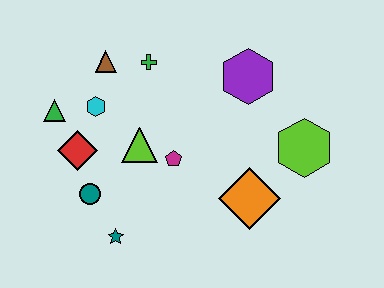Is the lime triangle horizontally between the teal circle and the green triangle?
No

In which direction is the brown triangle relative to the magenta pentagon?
The brown triangle is above the magenta pentagon.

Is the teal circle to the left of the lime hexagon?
Yes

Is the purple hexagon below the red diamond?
No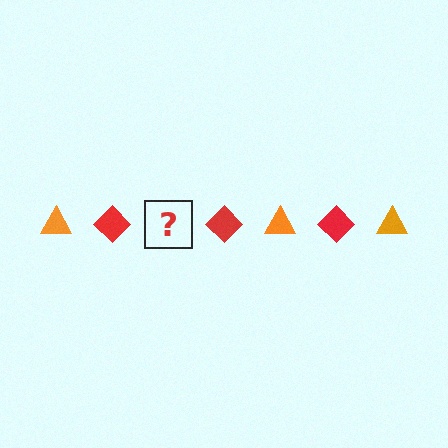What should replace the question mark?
The question mark should be replaced with an orange triangle.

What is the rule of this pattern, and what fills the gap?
The rule is that the pattern alternates between orange triangle and red diamond. The gap should be filled with an orange triangle.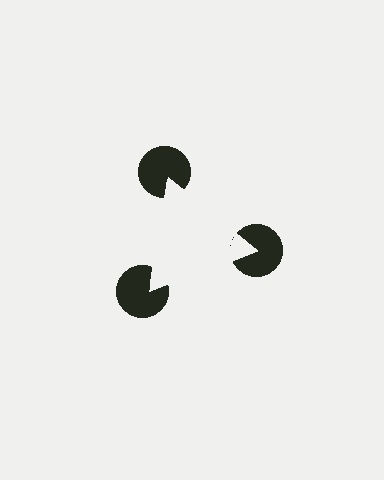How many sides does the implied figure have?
3 sides.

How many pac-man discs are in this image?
There are 3 — one at each vertex of the illusory triangle.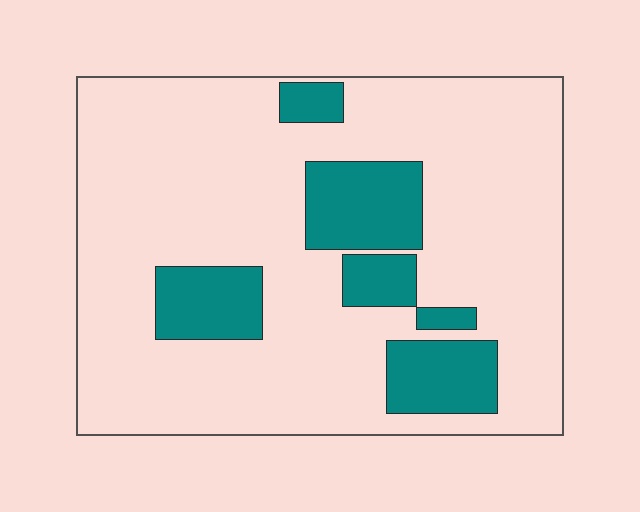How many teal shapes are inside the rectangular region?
6.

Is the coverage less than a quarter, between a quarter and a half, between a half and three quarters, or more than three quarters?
Less than a quarter.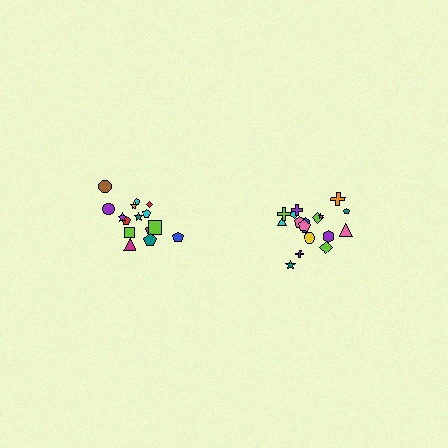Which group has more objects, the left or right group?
The right group.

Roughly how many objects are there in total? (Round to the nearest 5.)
Roughly 35 objects in total.